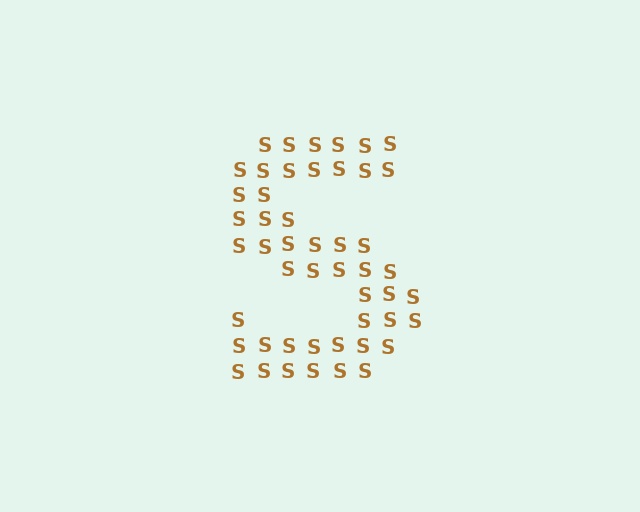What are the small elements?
The small elements are letter S's.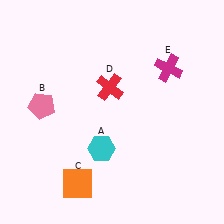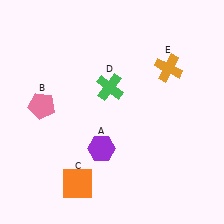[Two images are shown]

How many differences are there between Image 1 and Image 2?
There are 3 differences between the two images.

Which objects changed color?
A changed from cyan to purple. D changed from red to green. E changed from magenta to orange.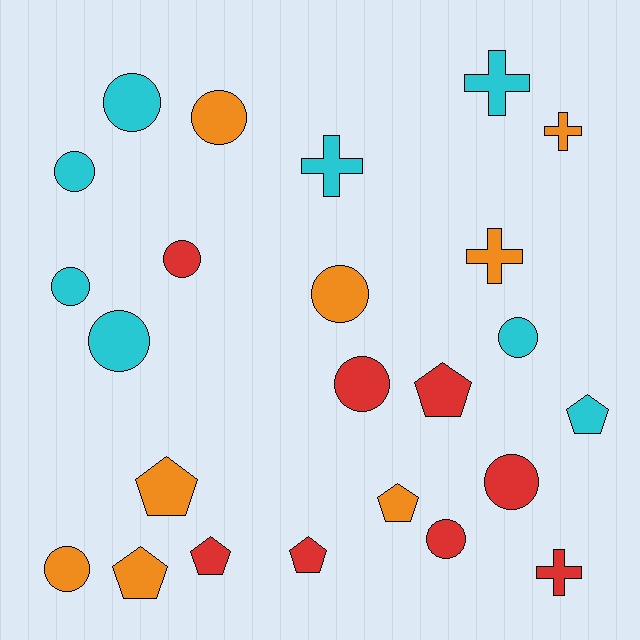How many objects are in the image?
There are 24 objects.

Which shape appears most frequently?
Circle, with 12 objects.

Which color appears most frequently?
Cyan, with 8 objects.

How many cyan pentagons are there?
There is 1 cyan pentagon.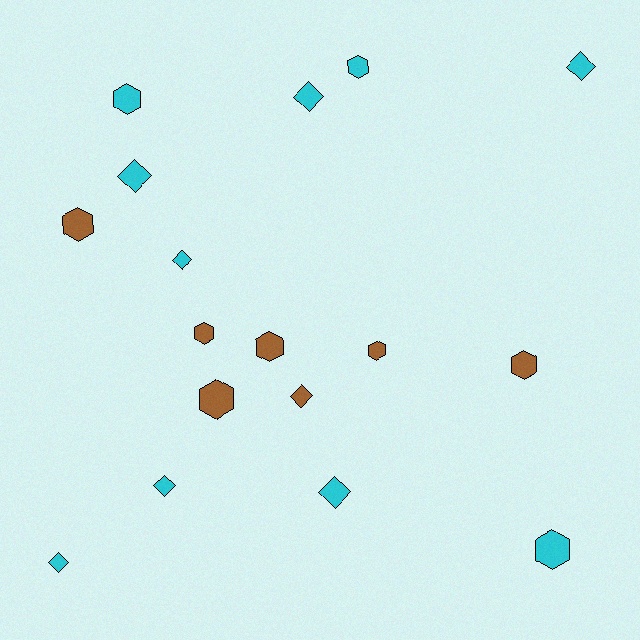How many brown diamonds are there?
There is 1 brown diamond.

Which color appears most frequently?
Cyan, with 10 objects.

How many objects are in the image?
There are 17 objects.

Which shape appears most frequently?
Hexagon, with 9 objects.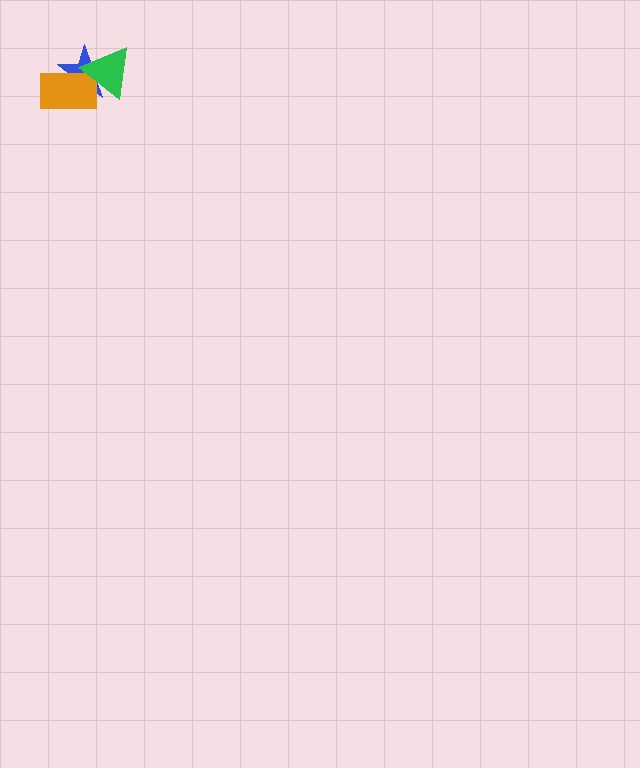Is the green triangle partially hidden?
No, no other shape covers it.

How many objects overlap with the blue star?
2 objects overlap with the blue star.